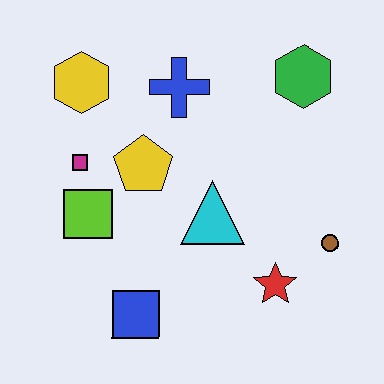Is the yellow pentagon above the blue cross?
No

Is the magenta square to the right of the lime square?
No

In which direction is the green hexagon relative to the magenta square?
The green hexagon is to the right of the magenta square.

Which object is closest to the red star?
The brown circle is closest to the red star.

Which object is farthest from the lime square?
The green hexagon is farthest from the lime square.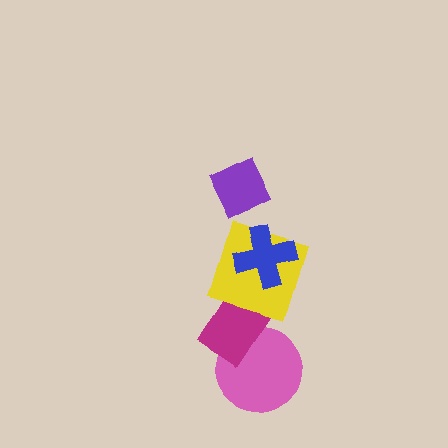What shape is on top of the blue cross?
The purple diamond is on top of the blue cross.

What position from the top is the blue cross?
The blue cross is 2nd from the top.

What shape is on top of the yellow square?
The blue cross is on top of the yellow square.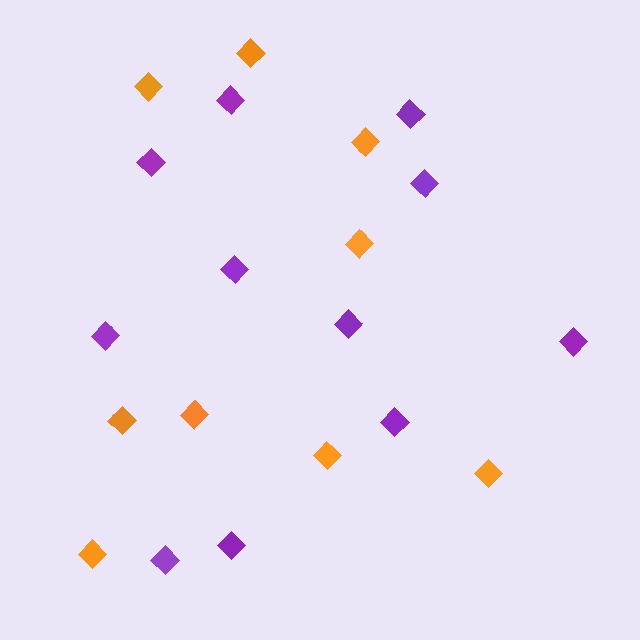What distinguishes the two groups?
There are 2 groups: one group of orange diamonds (9) and one group of purple diamonds (11).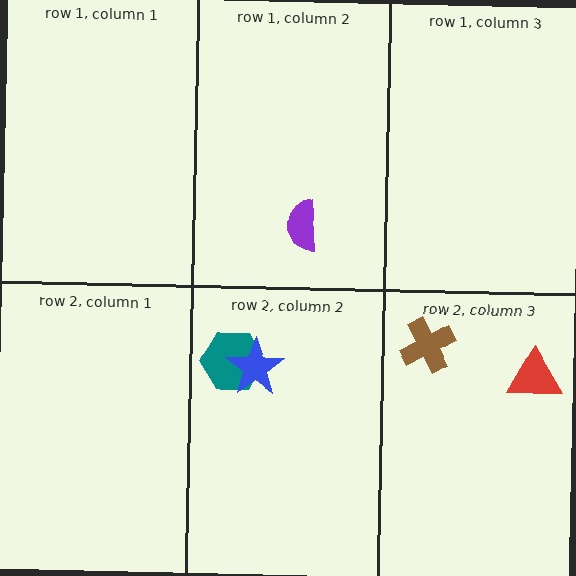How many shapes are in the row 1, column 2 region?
1.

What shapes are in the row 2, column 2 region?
The teal hexagon, the blue star.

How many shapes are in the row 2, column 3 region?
2.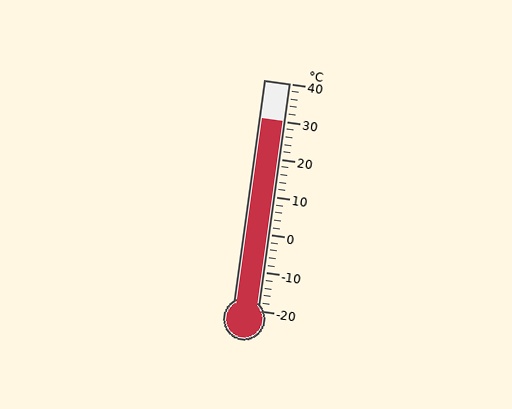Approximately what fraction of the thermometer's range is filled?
The thermometer is filled to approximately 85% of its range.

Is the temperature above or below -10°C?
The temperature is above -10°C.